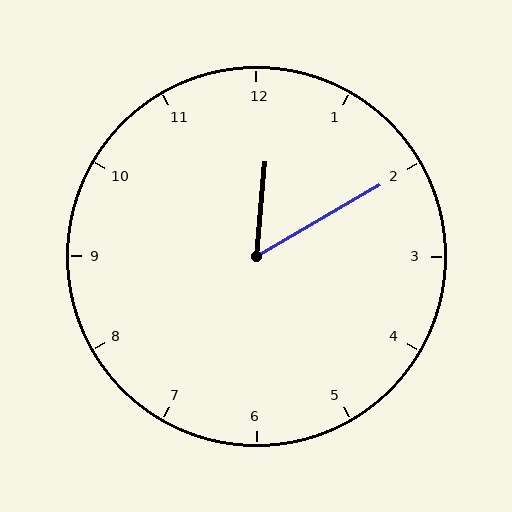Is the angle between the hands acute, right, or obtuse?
It is acute.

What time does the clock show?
12:10.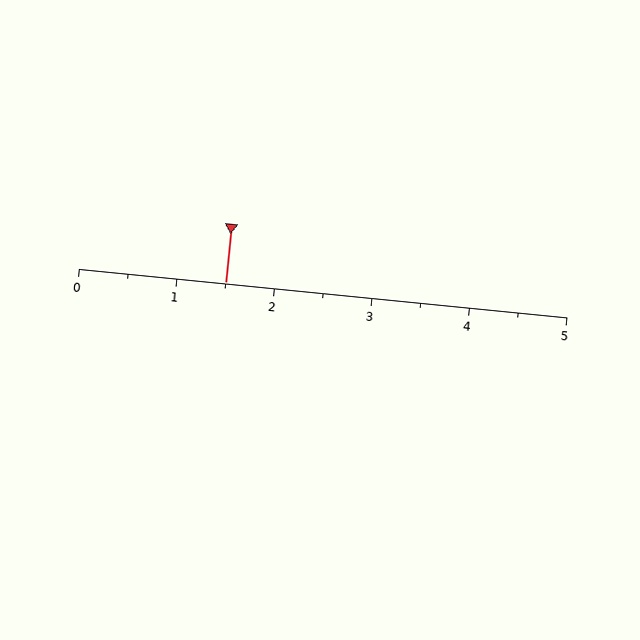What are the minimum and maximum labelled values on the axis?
The axis runs from 0 to 5.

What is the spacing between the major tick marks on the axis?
The major ticks are spaced 1 apart.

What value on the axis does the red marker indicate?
The marker indicates approximately 1.5.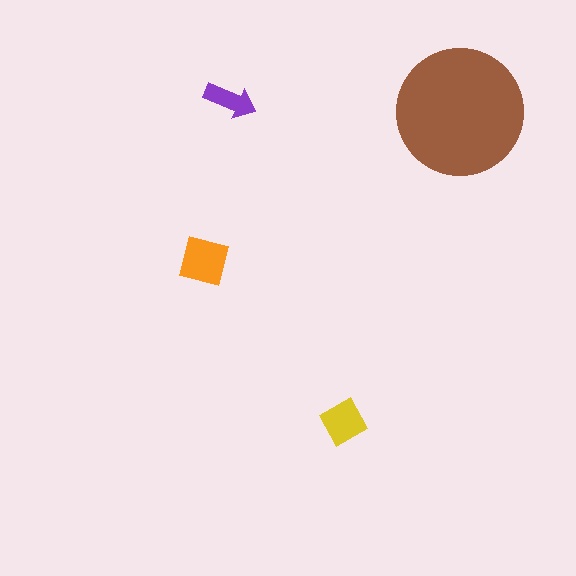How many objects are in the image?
There are 4 objects in the image.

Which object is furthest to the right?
The brown circle is rightmost.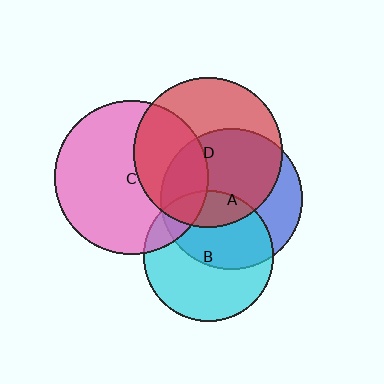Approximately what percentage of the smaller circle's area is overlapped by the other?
Approximately 35%.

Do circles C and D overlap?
Yes.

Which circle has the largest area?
Circle C (pink).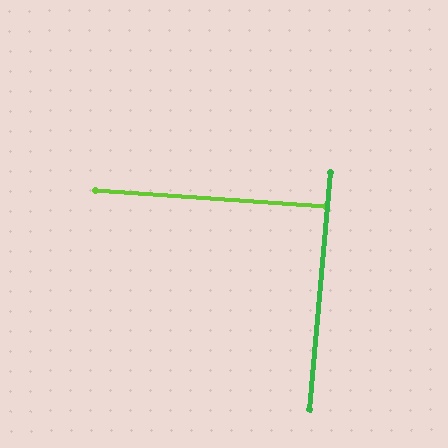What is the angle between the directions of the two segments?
Approximately 89 degrees.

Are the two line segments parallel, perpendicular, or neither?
Perpendicular — they meet at approximately 89°.